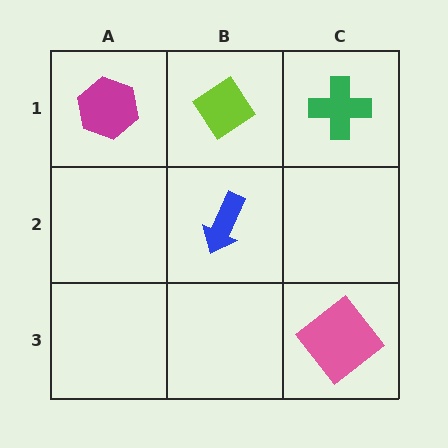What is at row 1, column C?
A green cross.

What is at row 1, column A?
A magenta hexagon.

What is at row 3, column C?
A pink diamond.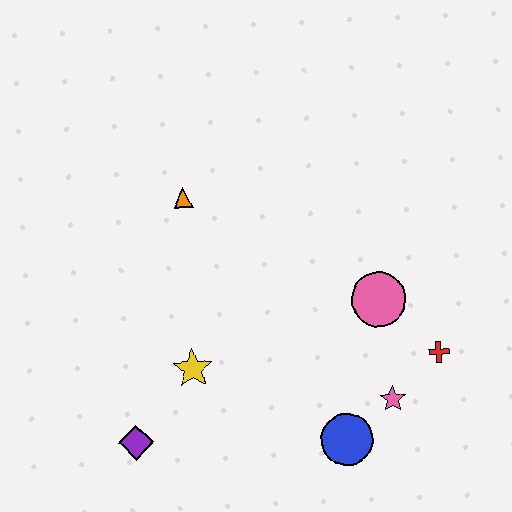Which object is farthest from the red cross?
The purple diamond is farthest from the red cross.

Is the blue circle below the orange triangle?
Yes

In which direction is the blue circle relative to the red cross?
The blue circle is to the left of the red cross.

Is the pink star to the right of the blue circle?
Yes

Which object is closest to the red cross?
The pink star is closest to the red cross.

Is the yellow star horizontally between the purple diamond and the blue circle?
Yes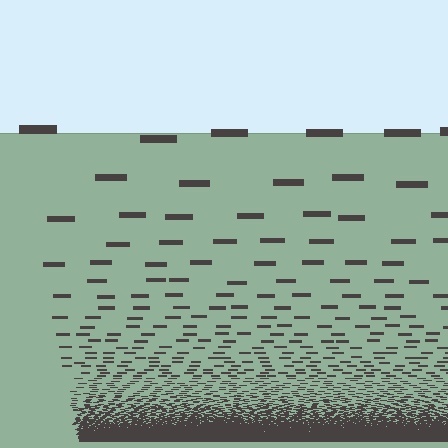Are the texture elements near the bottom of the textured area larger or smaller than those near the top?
Smaller. The gradient is inverted — elements near the bottom are smaller and denser.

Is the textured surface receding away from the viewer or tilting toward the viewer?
The surface appears to tilt toward the viewer. Texture elements get larger and sparser toward the top.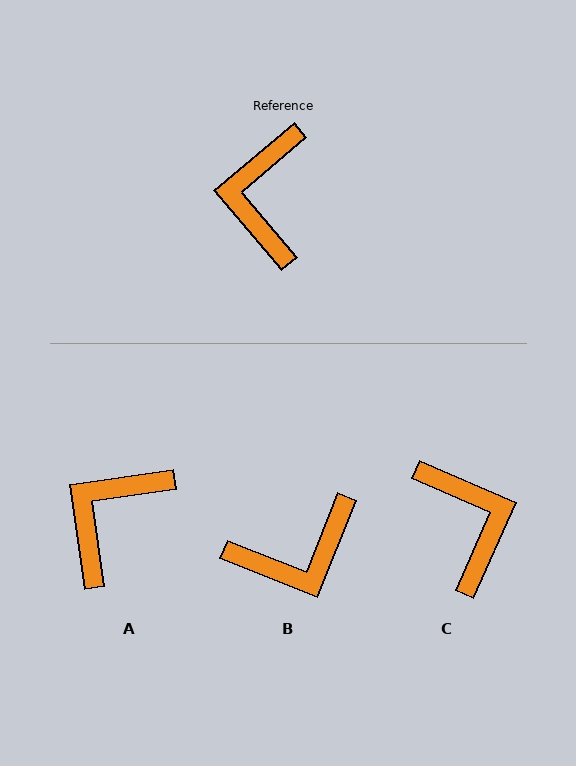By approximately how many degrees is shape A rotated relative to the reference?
Approximately 32 degrees clockwise.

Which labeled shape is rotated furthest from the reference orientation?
C, about 154 degrees away.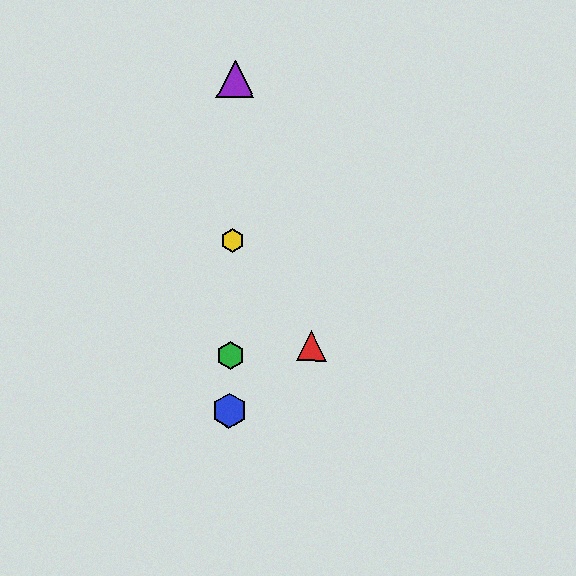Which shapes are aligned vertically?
The blue hexagon, the green hexagon, the yellow hexagon, the purple triangle are aligned vertically.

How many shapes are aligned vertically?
4 shapes (the blue hexagon, the green hexagon, the yellow hexagon, the purple triangle) are aligned vertically.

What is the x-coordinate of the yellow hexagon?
The yellow hexagon is at x≈232.